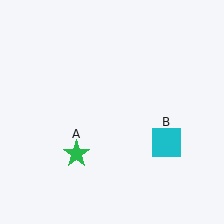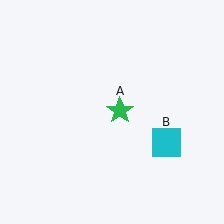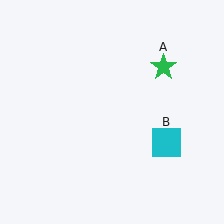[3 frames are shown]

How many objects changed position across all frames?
1 object changed position: green star (object A).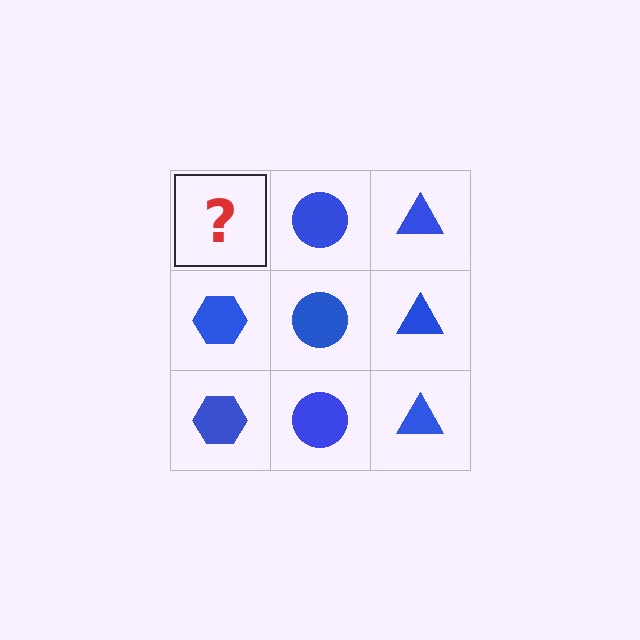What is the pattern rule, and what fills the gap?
The rule is that each column has a consistent shape. The gap should be filled with a blue hexagon.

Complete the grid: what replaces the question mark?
The question mark should be replaced with a blue hexagon.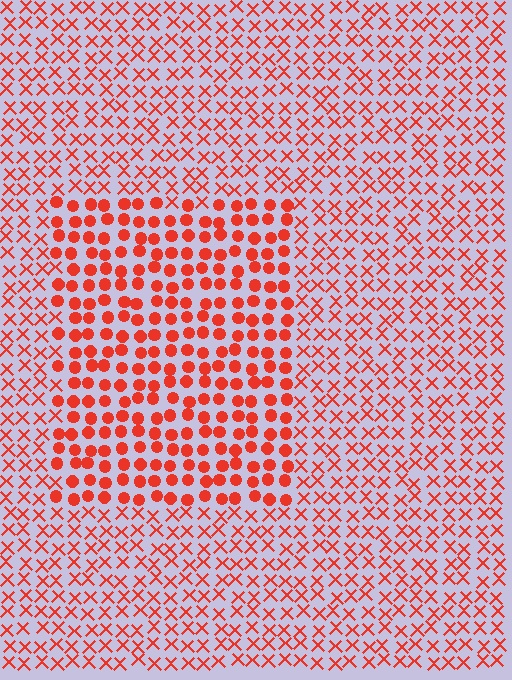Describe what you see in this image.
The image is filled with small red elements arranged in a uniform grid. A rectangle-shaped region contains circles, while the surrounding area contains X marks. The boundary is defined purely by the change in element shape.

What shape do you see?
I see a rectangle.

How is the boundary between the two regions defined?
The boundary is defined by a change in element shape: circles inside vs. X marks outside. All elements share the same color and spacing.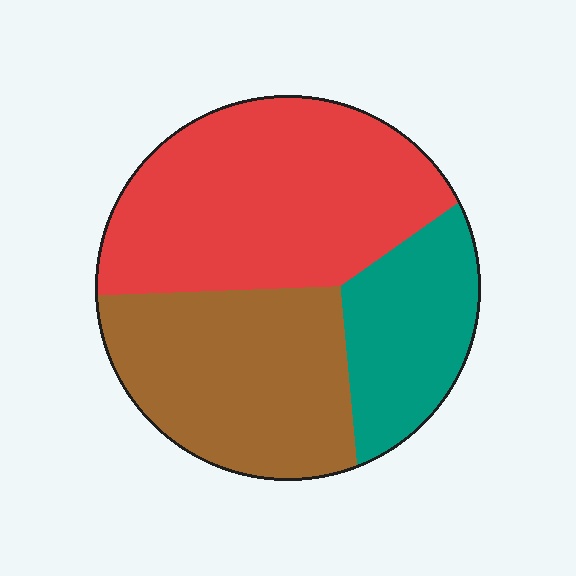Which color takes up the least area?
Teal, at roughly 20%.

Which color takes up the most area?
Red, at roughly 45%.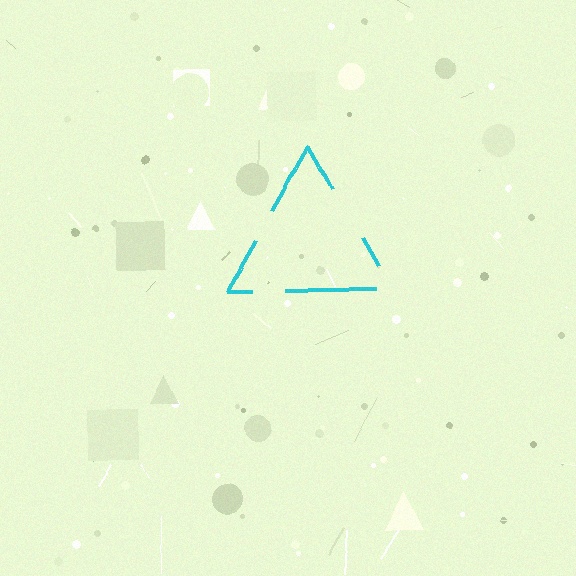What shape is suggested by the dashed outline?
The dashed outline suggests a triangle.